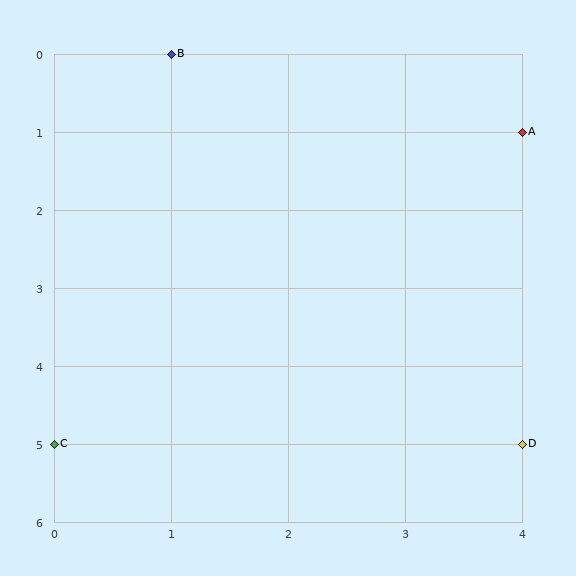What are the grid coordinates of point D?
Point D is at grid coordinates (4, 5).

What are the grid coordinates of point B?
Point B is at grid coordinates (1, 0).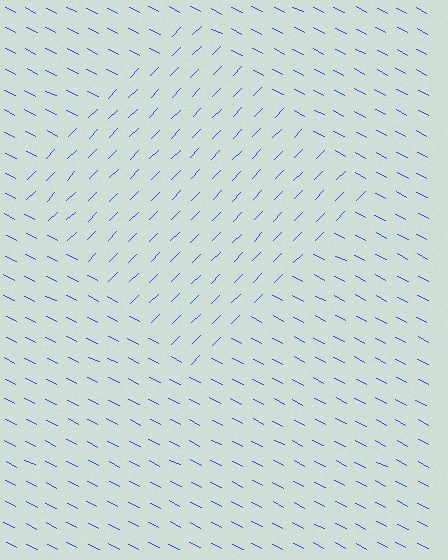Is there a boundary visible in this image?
Yes, there is a texture boundary formed by a change in line orientation.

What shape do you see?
I see a diamond.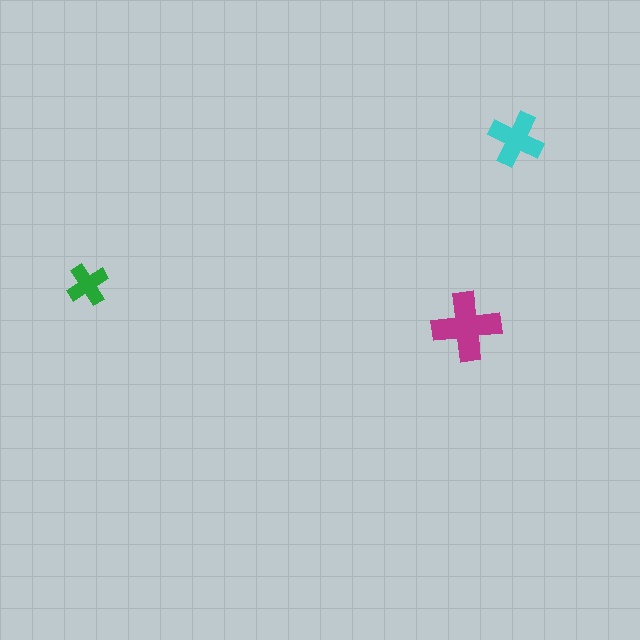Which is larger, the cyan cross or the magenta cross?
The magenta one.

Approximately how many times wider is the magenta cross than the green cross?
About 1.5 times wider.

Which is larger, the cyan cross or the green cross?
The cyan one.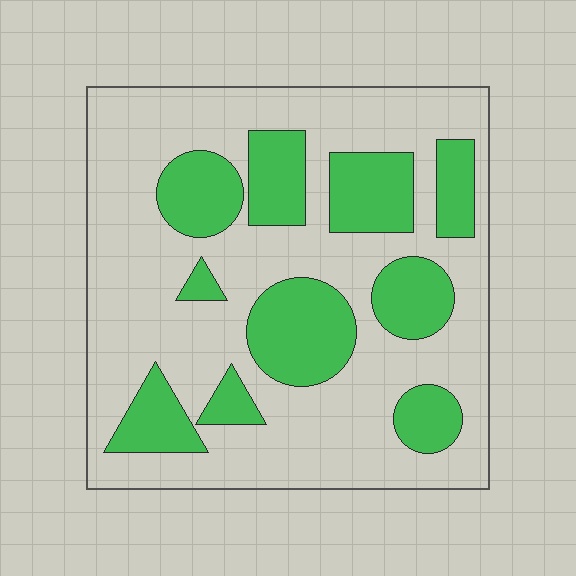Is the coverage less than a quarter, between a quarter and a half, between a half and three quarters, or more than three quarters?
Between a quarter and a half.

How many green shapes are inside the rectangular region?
10.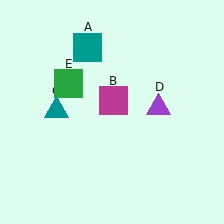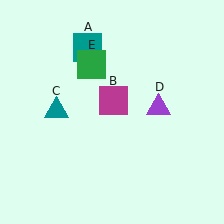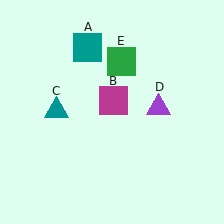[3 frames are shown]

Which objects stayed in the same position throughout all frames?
Teal square (object A) and magenta square (object B) and teal triangle (object C) and purple triangle (object D) remained stationary.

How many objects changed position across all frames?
1 object changed position: green square (object E).